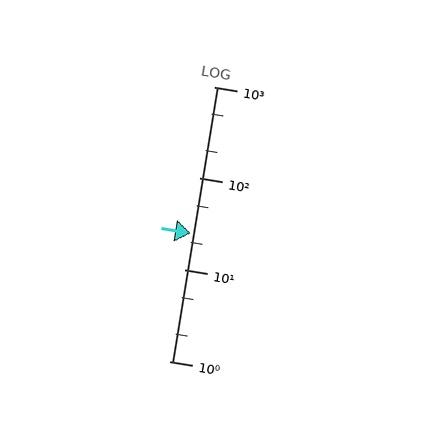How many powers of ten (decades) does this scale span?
The scale spans 3 decades, from 1 to 1000.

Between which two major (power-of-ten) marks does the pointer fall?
The pointer is between 10 and 100.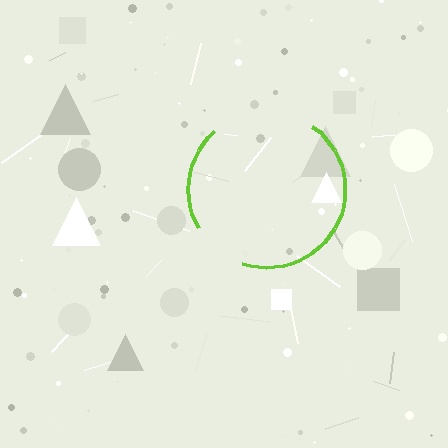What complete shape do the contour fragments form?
The contour fragments form a circle.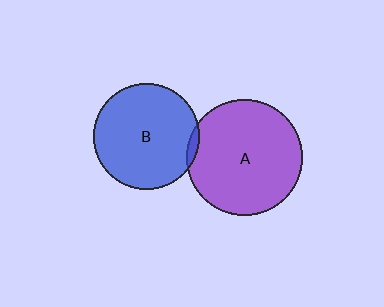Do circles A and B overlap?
Yes.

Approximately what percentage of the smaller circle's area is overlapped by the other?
Approximately 5%.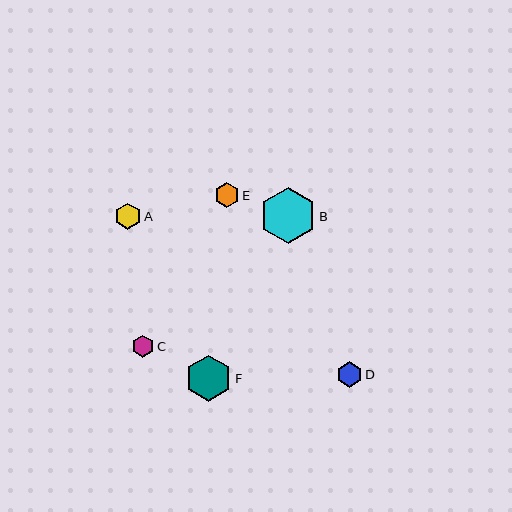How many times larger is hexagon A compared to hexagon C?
Hexagon A is approximately 1.2 times the size of hexagon C.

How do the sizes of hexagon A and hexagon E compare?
Hexagon A and hexagon E are approximately the same size.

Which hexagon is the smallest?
Hexagon C is the smallest with a size of approximately 22 pixels.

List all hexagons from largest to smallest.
From largest to smallest: B, F, A, D, E, C.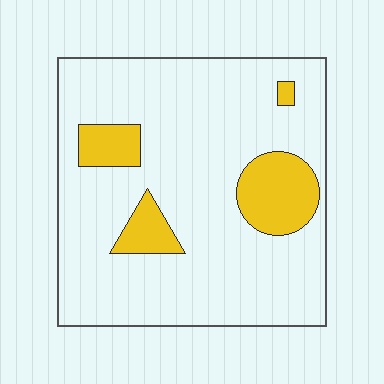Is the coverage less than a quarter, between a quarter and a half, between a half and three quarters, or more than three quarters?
Less than a quarter.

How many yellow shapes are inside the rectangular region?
4.